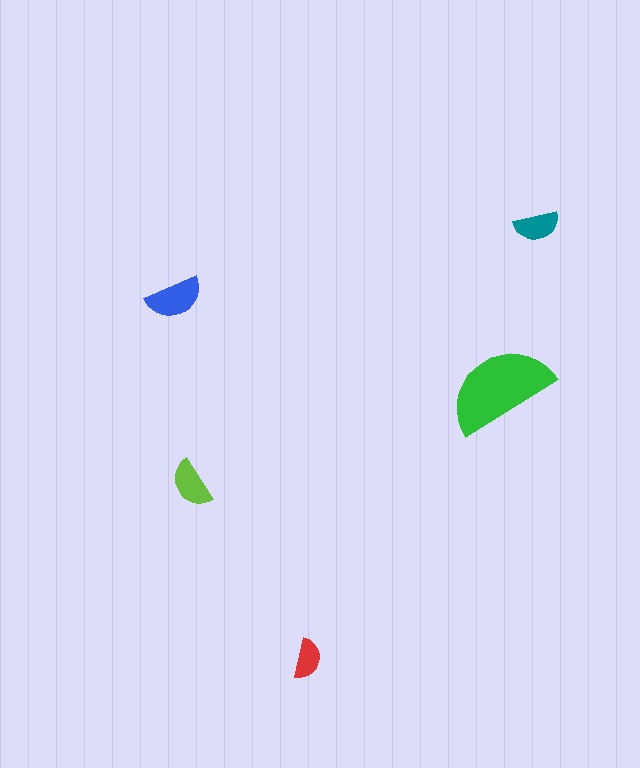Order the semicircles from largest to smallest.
the green one, the blue one, the lime one, the teal one, the red one.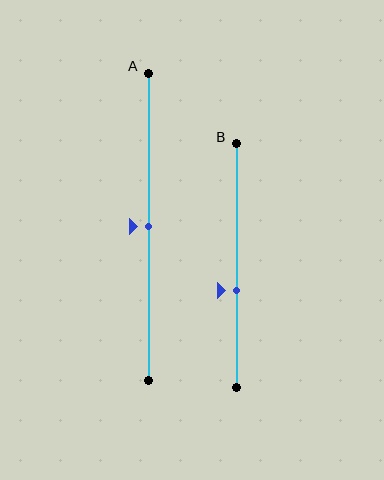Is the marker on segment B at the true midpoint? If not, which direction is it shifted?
No, the marker on segment B is shifted downward by about 10% of the segment length.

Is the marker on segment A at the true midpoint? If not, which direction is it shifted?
Yes, the marker on segment A is at the true midpoint.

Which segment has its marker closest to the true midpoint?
Segment A has its marker closest to the true midpoint.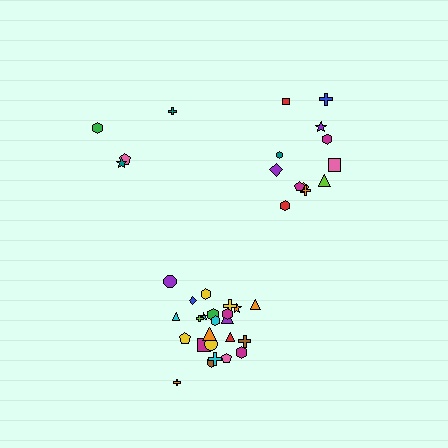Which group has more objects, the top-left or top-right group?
The top-right group.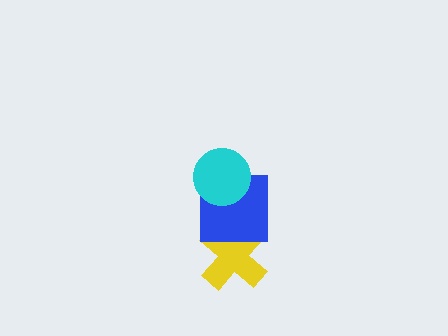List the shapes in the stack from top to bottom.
From top to bottom: the cyan circle, the blue square, the yellow cross.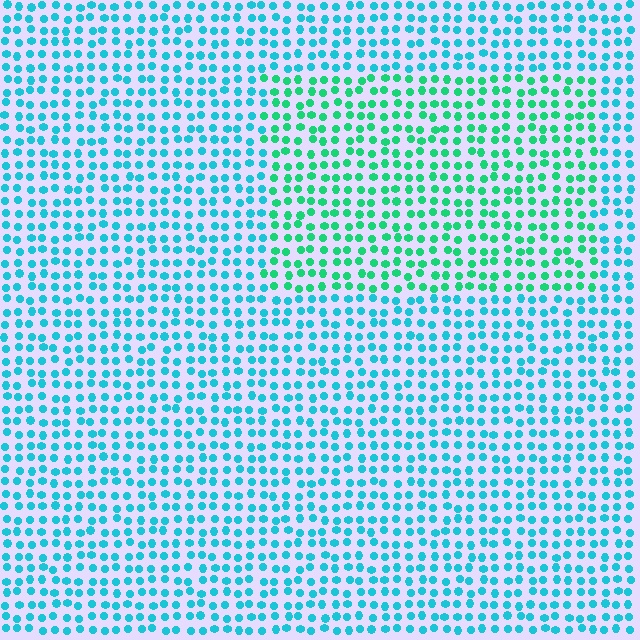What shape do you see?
I see a rectangle.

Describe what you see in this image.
The image is filled with small cyan elements in a uniform arrangement. A rectangle-shaped region is visible where the elements are tinted to a slightly different hue, forming a subtle color boundary.